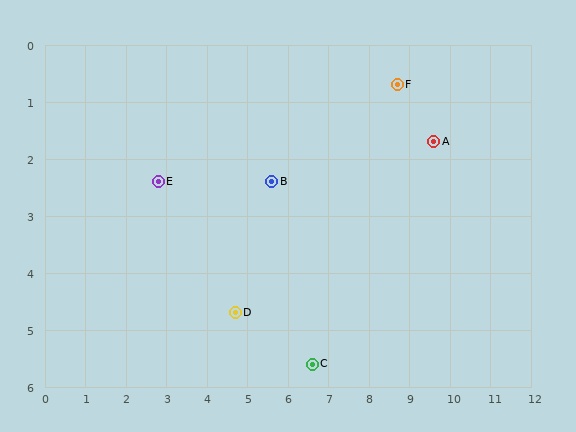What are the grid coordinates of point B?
Point B is at approximately (5.6, 2.4).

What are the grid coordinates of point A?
Point A is at approximately (9.6, 1.7).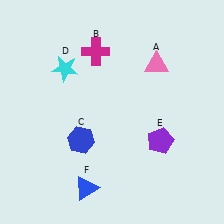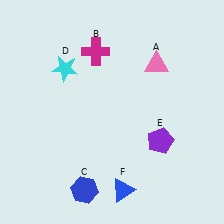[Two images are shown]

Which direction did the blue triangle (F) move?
The blue triangle (F) moved right.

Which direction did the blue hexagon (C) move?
The blue hexagon (C) moved down.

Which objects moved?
The objects that moved are: the blue hexagon (C), the blue triangle (F).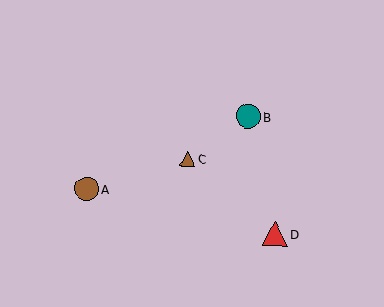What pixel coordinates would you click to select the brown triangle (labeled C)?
Click at (187, 159) to select the brown triangle C.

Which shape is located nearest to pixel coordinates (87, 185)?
The brown circle (labeled A) at (87, 189) is nearest to that location.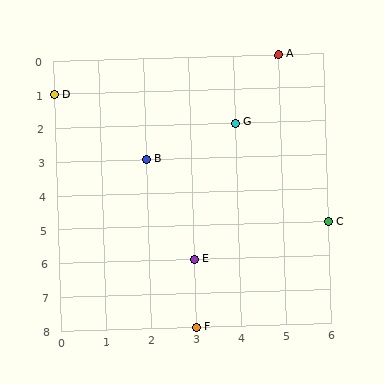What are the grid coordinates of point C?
Point C is at grid coordinates (6, 5).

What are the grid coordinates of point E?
Point E is at grid coordinates (3, 6).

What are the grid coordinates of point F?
Point F is at grid coordinates (3, 8).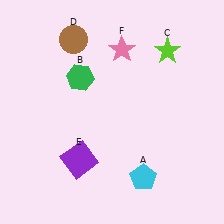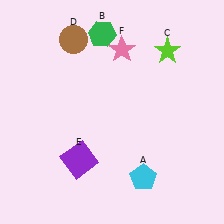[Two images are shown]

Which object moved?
The green hexagon (B) moved up.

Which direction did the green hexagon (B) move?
The green hexagon (B) moved up.